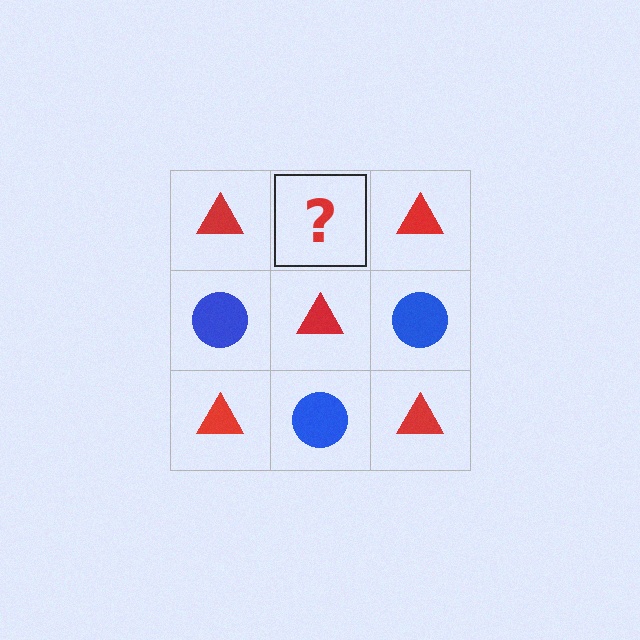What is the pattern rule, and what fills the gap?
The rule is that it alternates red triangle and blue circle in a checkerboard pattern. The gap should be filled with a blue circle.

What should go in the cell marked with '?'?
The missing cell should contain a blue circle.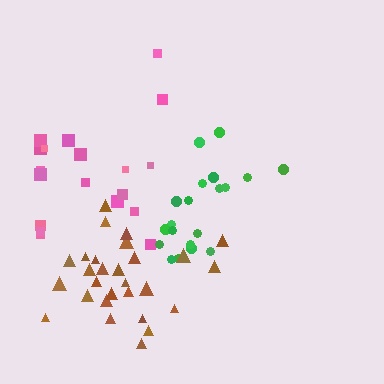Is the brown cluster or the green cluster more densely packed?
Brown.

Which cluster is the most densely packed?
Brown.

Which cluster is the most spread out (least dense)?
Pink.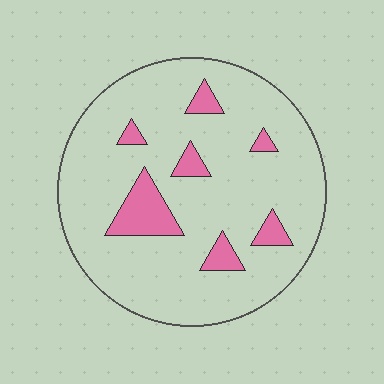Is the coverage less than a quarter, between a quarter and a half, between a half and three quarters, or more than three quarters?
Less than a quarter.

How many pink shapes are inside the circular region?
7.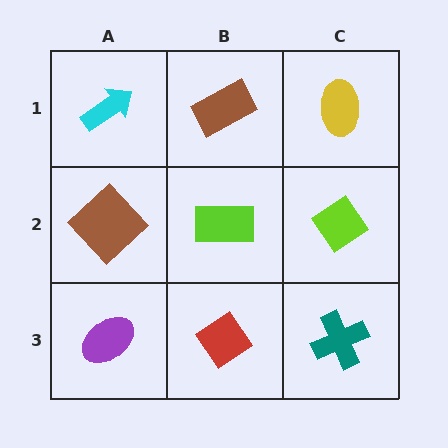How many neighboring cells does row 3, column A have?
2.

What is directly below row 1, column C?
A lime diamond.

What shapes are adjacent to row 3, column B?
A lime rectangle (row 2, column B), a purple ellipse (row 3, column A), a teal cross (row 3, column C).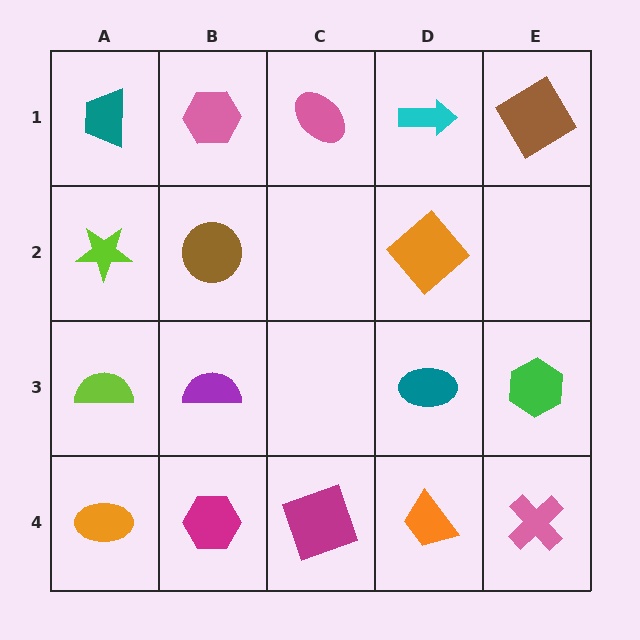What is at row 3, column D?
A teal ellipse.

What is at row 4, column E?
A pink cross.